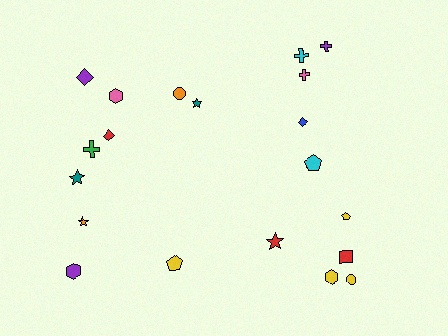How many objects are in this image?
There are 20 objects.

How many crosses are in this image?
There are 4 crosses.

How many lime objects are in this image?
There are no lime objects.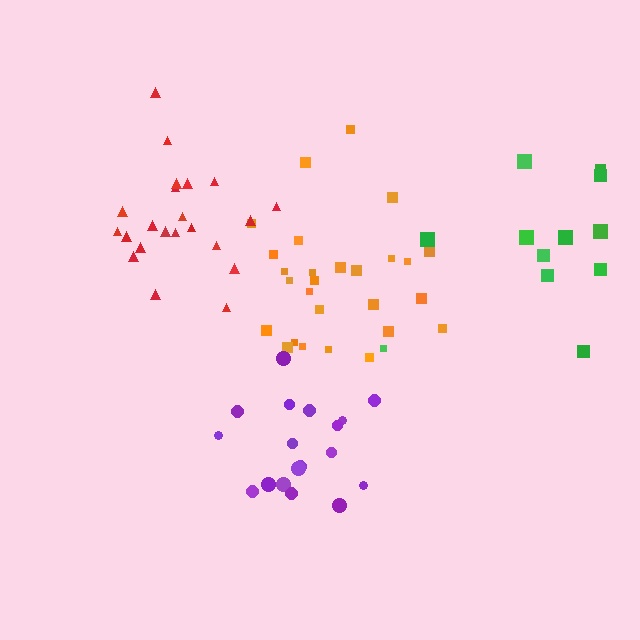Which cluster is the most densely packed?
Purple.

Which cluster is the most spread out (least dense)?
Green.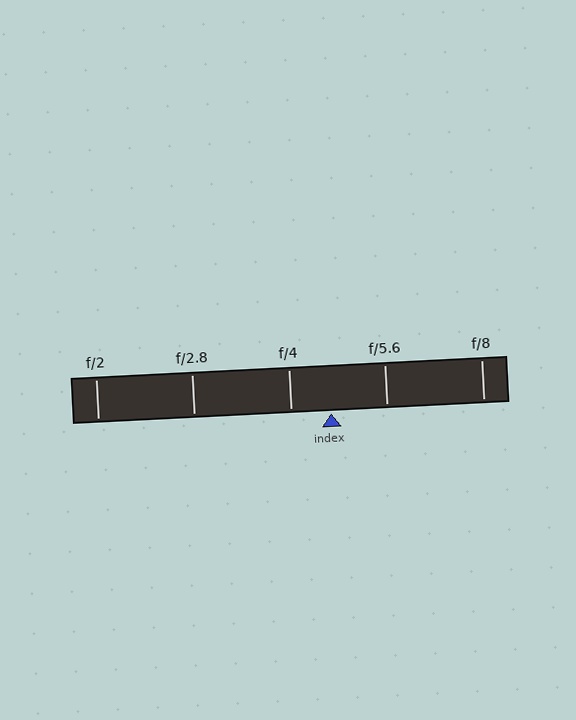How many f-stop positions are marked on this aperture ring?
There are 5 f-stop positions marked.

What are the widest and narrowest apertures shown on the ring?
The widest aperture shown is f/2 and the narrowest is f/8.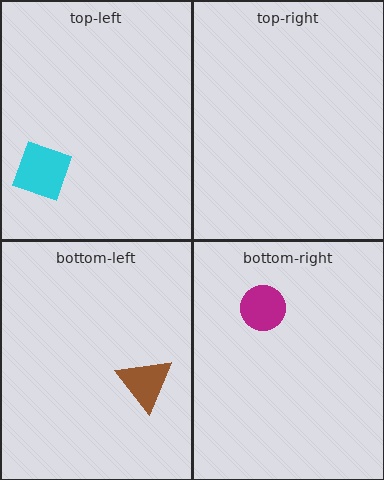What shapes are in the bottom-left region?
The brown triangle.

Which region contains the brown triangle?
The bottom-left region.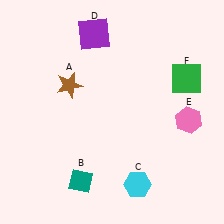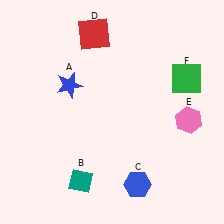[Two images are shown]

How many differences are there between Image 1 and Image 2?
There are 3 differences between the two images.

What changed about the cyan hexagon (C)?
In Image 1, C is cyan. In Image 2, it changed to blue.